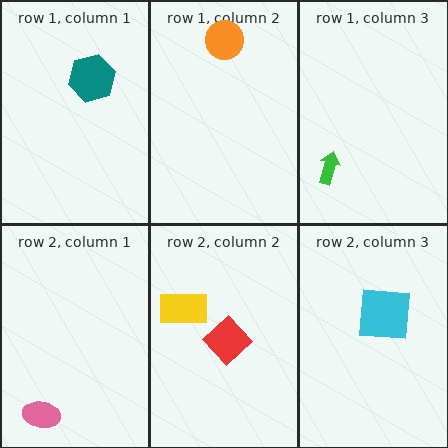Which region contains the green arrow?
The row 1, column 3 region.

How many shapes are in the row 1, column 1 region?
1.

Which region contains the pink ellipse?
The row 2, column 1 region.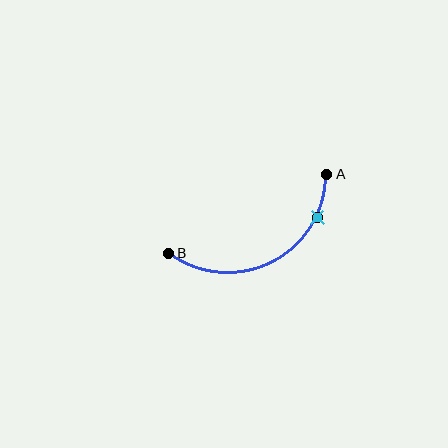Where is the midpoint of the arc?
The arc midpoint is the point on the curve farthest from the straight line joining A and B. It sits below that line.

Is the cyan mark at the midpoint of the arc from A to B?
No. The cyan mark lies on the arc but is closer to endpoint A. The arc midpoint would be at the point on the curve equidistant along the arc from both A and B.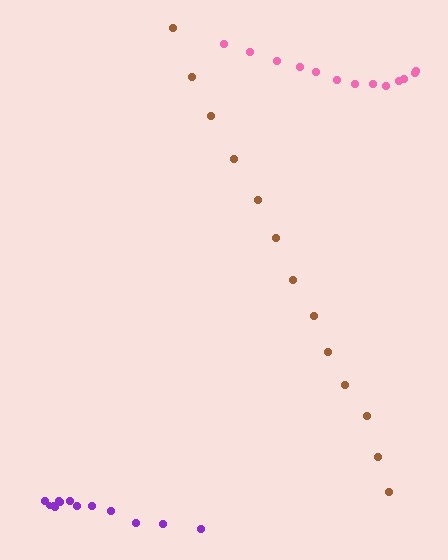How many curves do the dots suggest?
There are 3 distinct paths.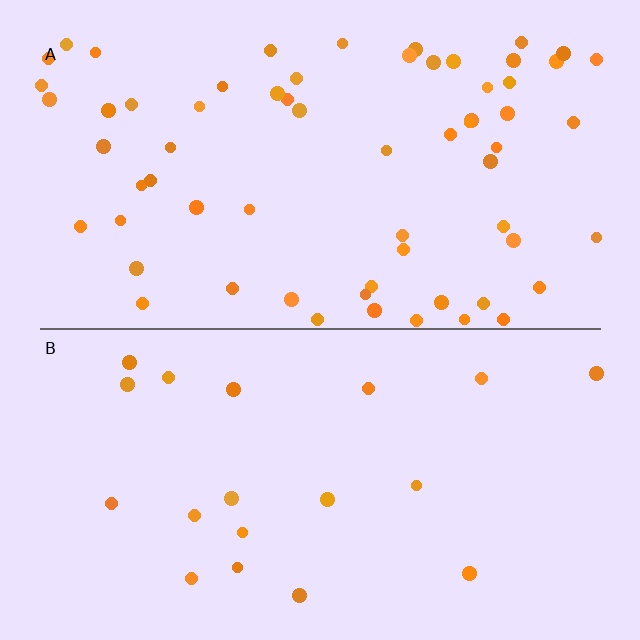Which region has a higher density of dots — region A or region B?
A (the top).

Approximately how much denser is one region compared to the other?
Approximately 3.4× — region A over region B.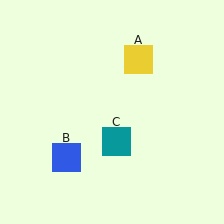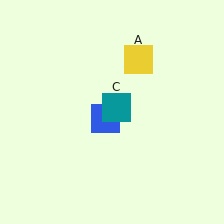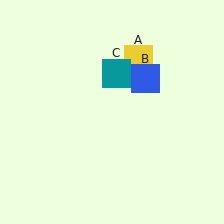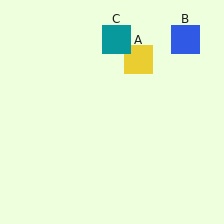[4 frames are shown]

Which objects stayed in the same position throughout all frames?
Yellow square (object A) remained stationary.